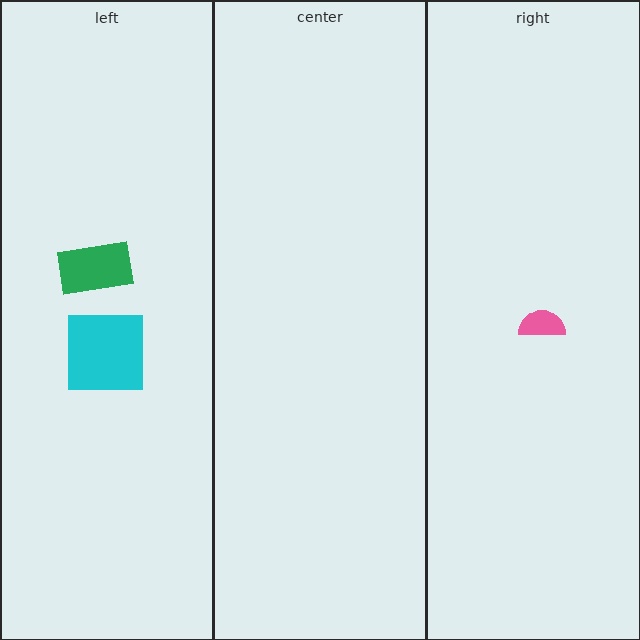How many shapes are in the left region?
2.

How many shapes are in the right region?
1.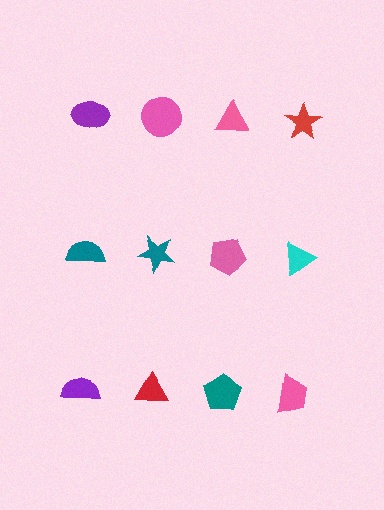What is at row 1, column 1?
A purple ellipse.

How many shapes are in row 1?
4 shapes.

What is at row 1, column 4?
A red star.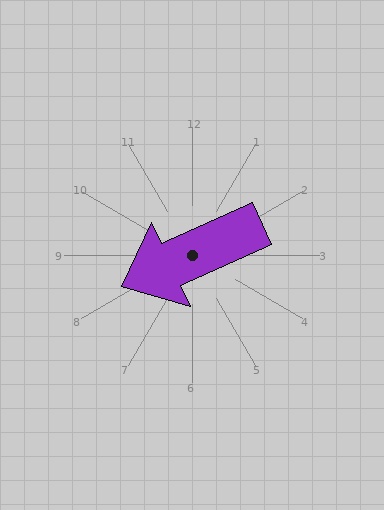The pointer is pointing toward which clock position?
Roughly 8 o'clock.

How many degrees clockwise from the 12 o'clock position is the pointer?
Approximately 246 degrees.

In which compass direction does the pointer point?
Southwest.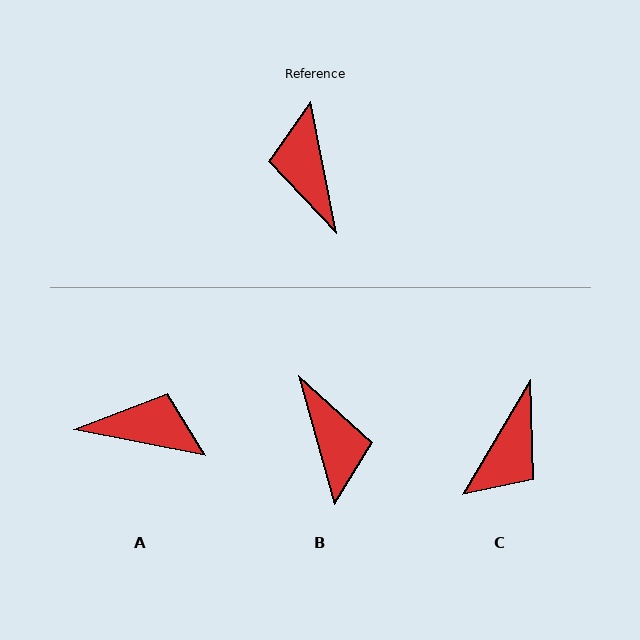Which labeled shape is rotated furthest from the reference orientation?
B, about 176 degrees away.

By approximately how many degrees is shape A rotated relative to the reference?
Approximately 112 degrees clockwise.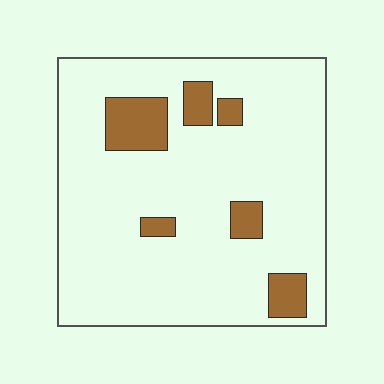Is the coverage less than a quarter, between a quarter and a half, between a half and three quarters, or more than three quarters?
Less than a quarter.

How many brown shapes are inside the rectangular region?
6.